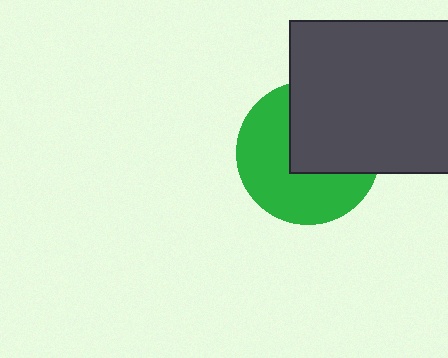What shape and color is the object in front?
The object in front is a dark gray rectangle.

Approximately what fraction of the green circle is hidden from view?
Roughly 44% of the green circle is hidden behind the dark gray rectangle.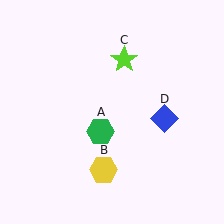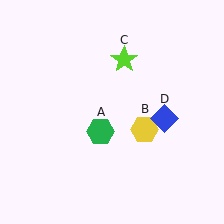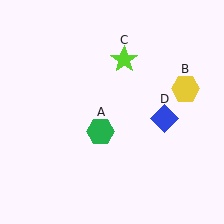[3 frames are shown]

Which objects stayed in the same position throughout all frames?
Green hexagon (object A) and lime star (object C) and blue diamond (object D) remained stationary.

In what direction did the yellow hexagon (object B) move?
The yellow hexagon (object B) moved up and to the right.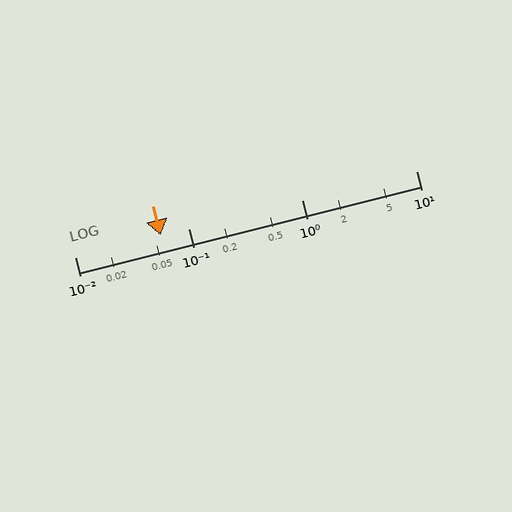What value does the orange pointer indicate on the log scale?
The pointer indicates approximately 0.057.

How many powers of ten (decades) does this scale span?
The scale spans 3 decades, from 0.01 to 10.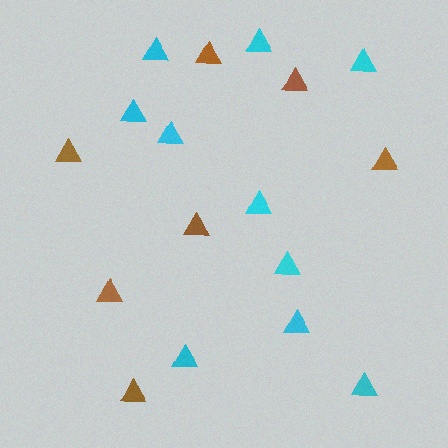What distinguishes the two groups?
There are 2 groups: one group of brown triangles (7) and one group of cyan triangles (10).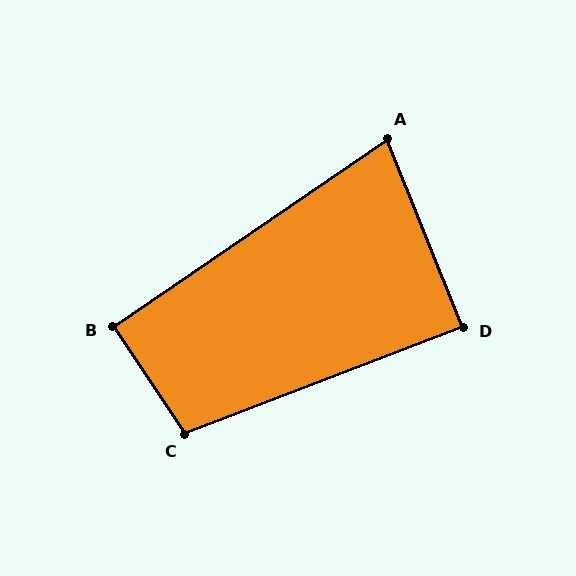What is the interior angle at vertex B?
Approximately 91 degrees (approximately right).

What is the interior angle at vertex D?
Approximately 89 degrees (approximately right).